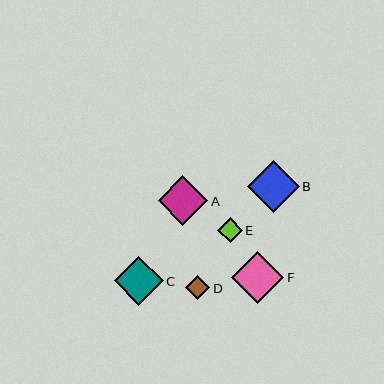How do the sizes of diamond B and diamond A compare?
Diamond B and diamond A are approximately the same size.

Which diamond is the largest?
Diamond F is the largest with a size of approximately 52 pixels.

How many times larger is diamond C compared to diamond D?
Diamond C is approximately 2.0 times the size of diamond D.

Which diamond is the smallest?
Diamond D is the smallest with a size of approximately 24 pixels.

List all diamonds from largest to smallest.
From largest to smallest: F, B, A, C, E, D.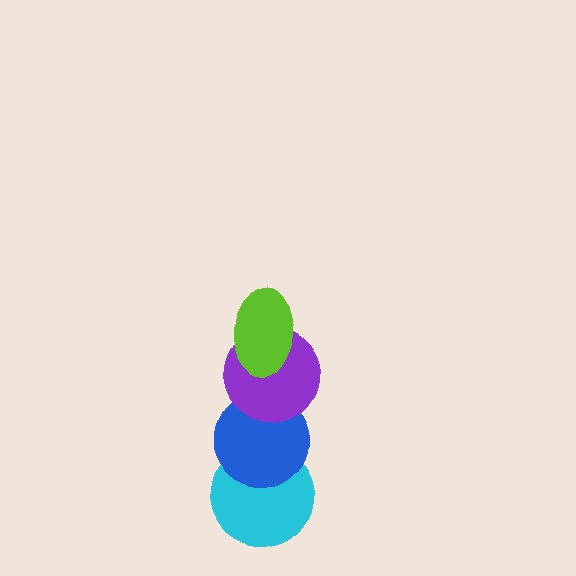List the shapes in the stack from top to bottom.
From top to bottom: the lime ellipse, the purple circle, the blue circle, the cyan circle.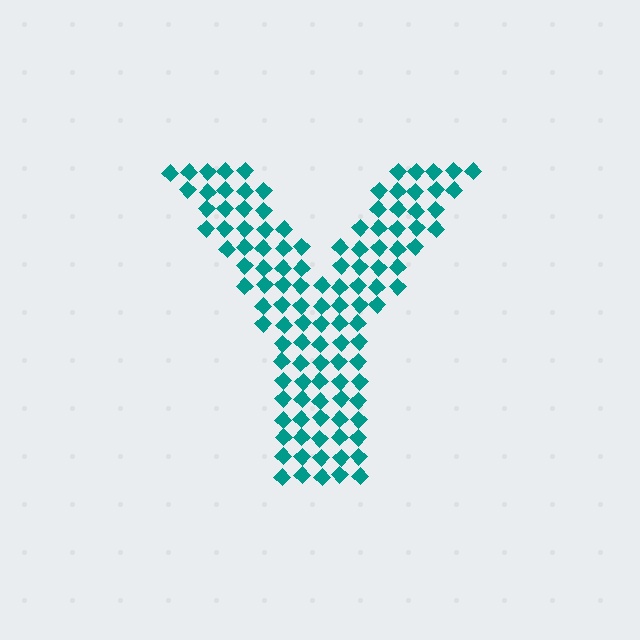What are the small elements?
The small elements are diamonds.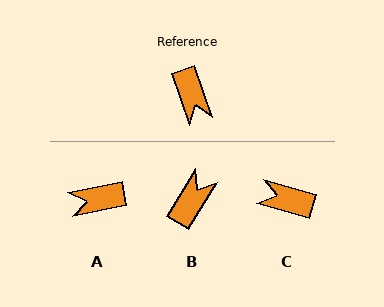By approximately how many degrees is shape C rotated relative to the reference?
Approximately 125 degrees clockwise.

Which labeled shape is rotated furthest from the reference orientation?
B, about 129 degrees away.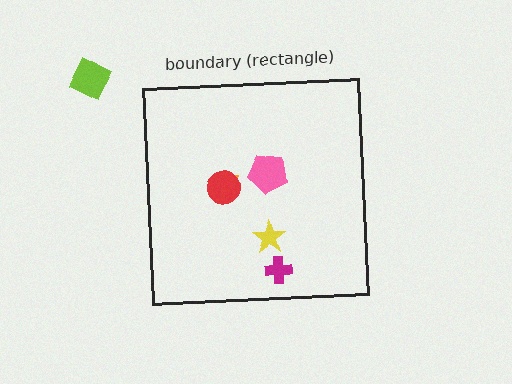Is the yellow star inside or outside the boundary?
Inside.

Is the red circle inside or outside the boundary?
Inside.